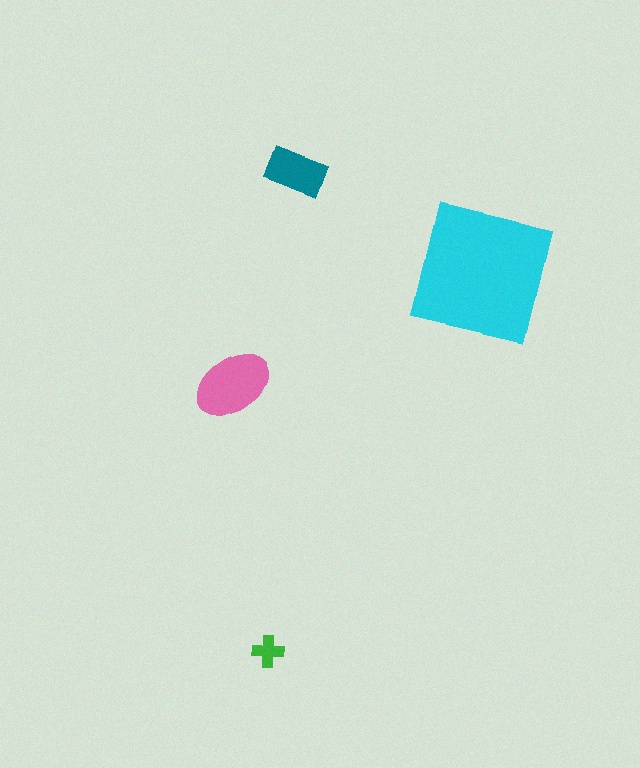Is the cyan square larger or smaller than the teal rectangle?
Larger.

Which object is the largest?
The cyan square.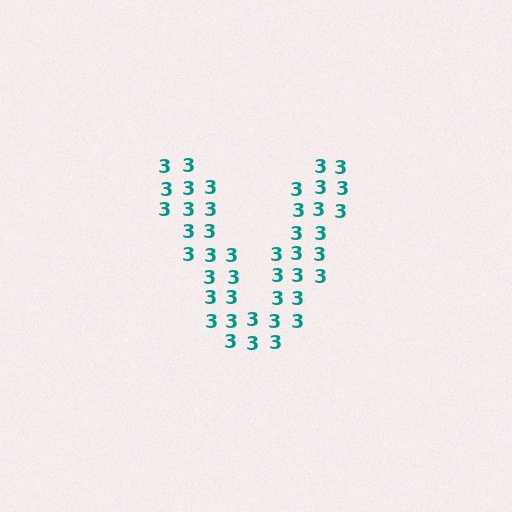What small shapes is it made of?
It is made of small digit 3's.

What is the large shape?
The large shape is the letter V.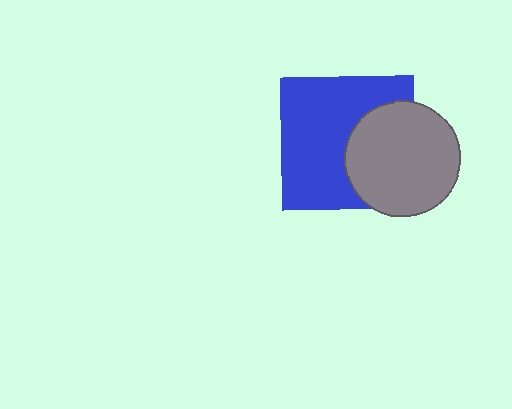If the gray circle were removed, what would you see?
You would see the complete blue square.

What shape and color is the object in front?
The object in front is a gray circle.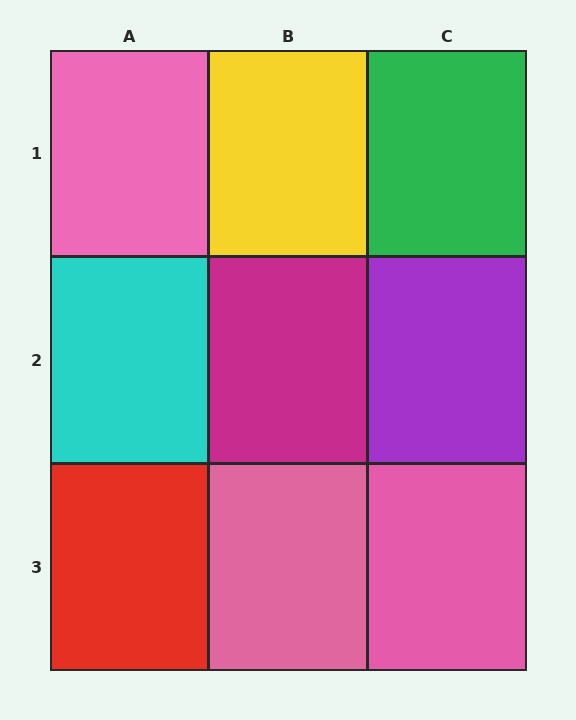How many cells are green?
1 cell is green.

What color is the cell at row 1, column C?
Green.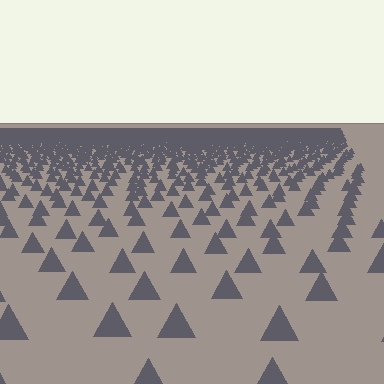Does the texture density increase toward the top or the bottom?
Density increases toward the top.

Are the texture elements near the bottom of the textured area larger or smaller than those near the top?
Larger. Near the bottom, elements are closer to the viewer and appear at a bigger on-screen size.